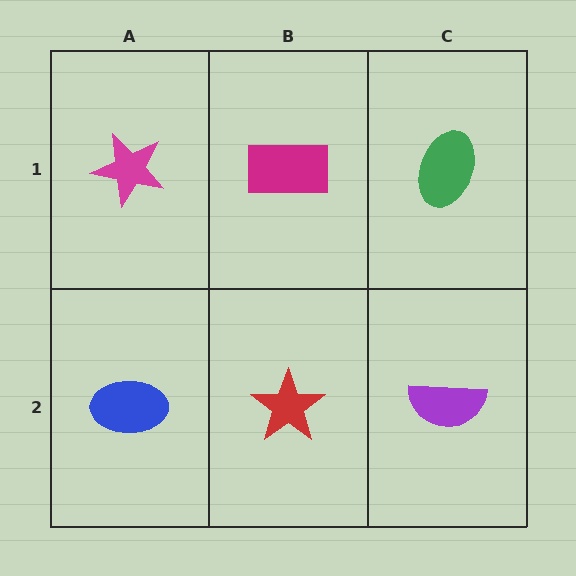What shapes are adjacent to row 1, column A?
A blue ellipse (row 2, column A), a magenta rectangle (row 1, column B).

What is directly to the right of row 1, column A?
A magenta rectangle.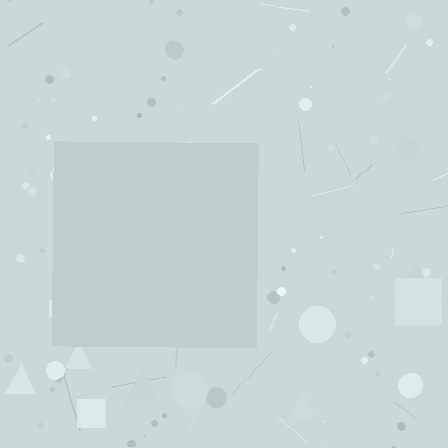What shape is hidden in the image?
A square is hidden in the image.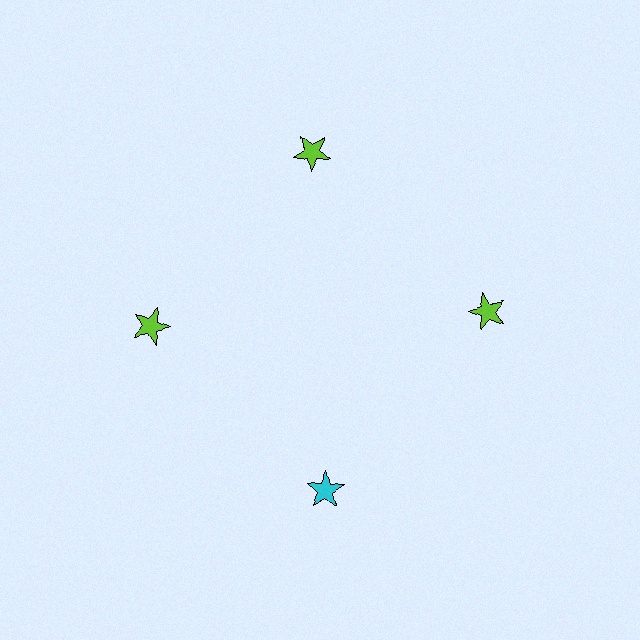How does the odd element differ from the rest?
It has a different color: cyan instead of lime.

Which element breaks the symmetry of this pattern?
The cyan star at roughly the 6 o'clock position breaks the symmetry. All other shapes are lime stars.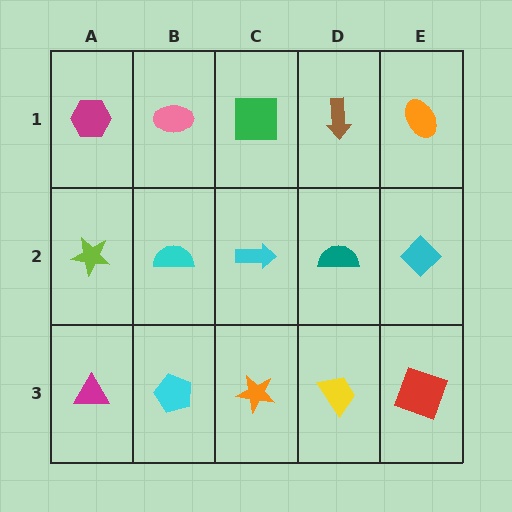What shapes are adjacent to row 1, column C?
A cyan arrow (row 2, column C), a pink ellipse (row 1, column B), a brown arrow (row 1, column D).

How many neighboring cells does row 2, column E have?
3.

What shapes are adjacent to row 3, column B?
A cyan semicircle (row 2, column B), a magenta triangle (row 3, column A), an orange star (row 3, column C).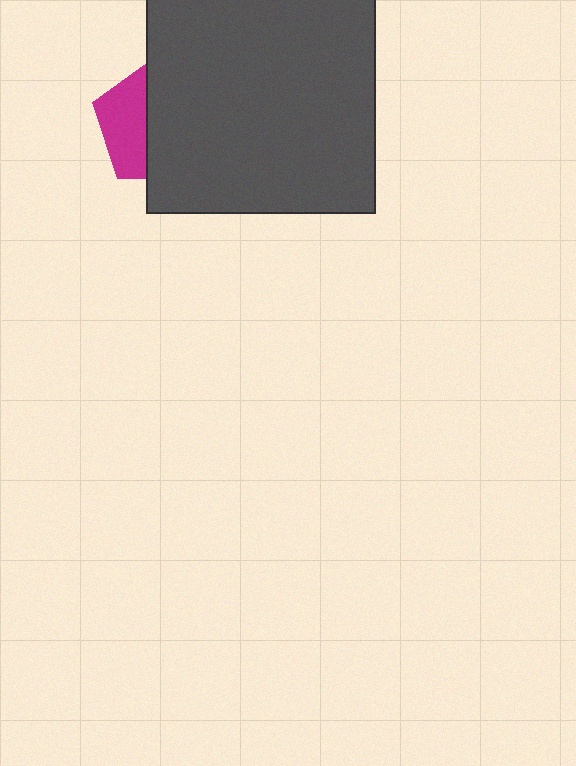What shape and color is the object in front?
The object in front is a dark gray rectangle.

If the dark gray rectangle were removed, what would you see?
You would see the complete magenta pentagon.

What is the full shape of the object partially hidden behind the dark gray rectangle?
The partially hidden object is a magenta pentagon.